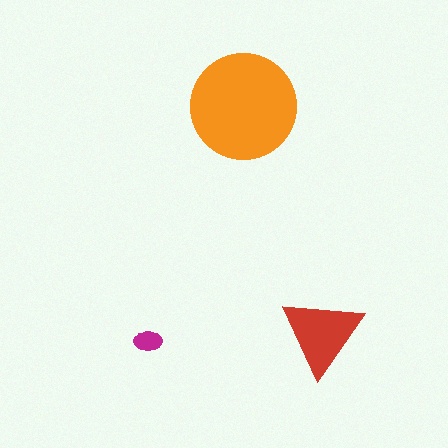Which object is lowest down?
The magenta ellipse is bottommost.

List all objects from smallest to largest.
The magenta ellipse, the red triangle, the orange circle.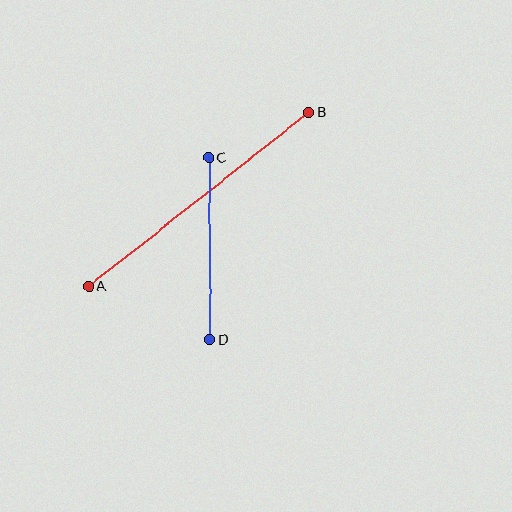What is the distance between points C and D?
The distance is approximately 182 pixels.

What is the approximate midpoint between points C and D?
The midpoint is at approximately (209, 249) pixels.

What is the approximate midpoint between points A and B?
The midpoint is at approximately (199, 199) pixels.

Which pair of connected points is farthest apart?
Points A and B are farthest apart.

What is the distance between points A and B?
The distance is approximately 281 pixels.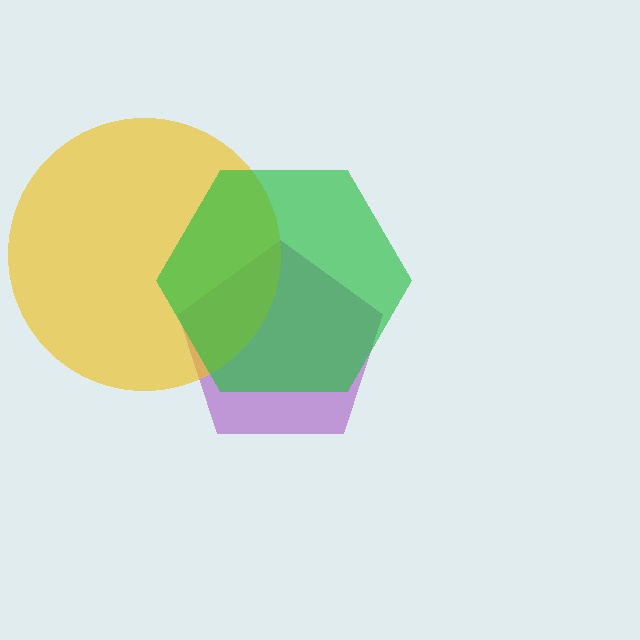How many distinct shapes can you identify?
There are 3 distinct shapes: a purple pentagon, a yellow circle, a green hexagon.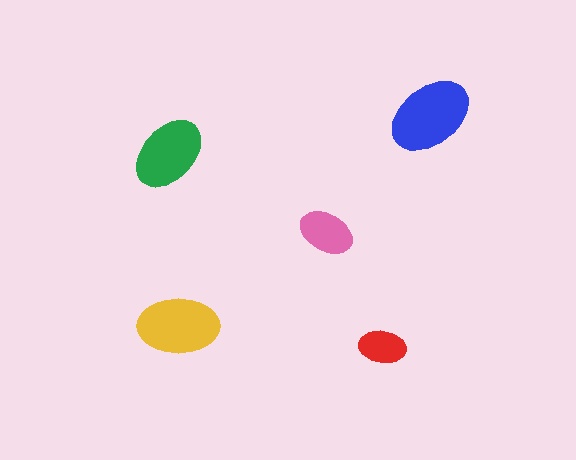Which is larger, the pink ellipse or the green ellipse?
The green one.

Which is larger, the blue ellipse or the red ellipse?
The blue one.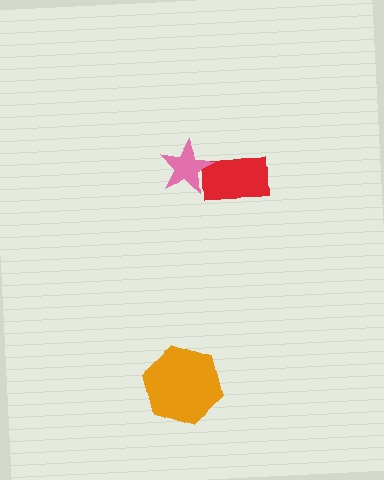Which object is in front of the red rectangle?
The pink star is in front of the red rectangle.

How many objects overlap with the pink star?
1 object overlaps with the pink star.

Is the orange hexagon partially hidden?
No, no other shape covers it.